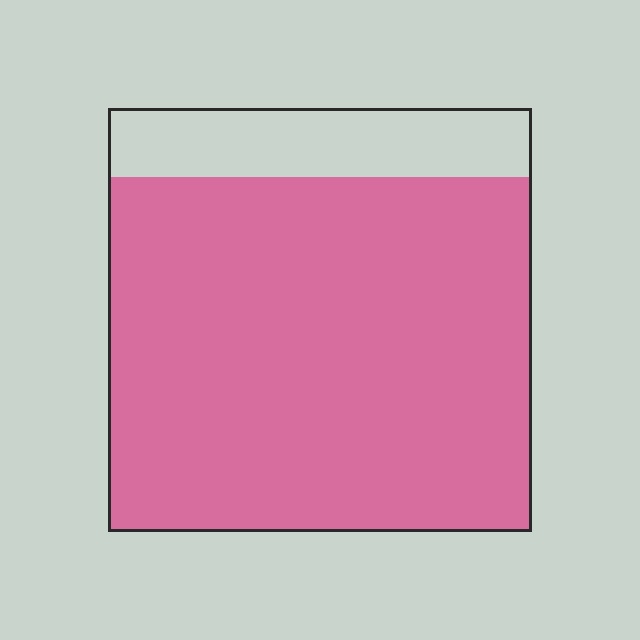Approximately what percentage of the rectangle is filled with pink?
Approximately 85%.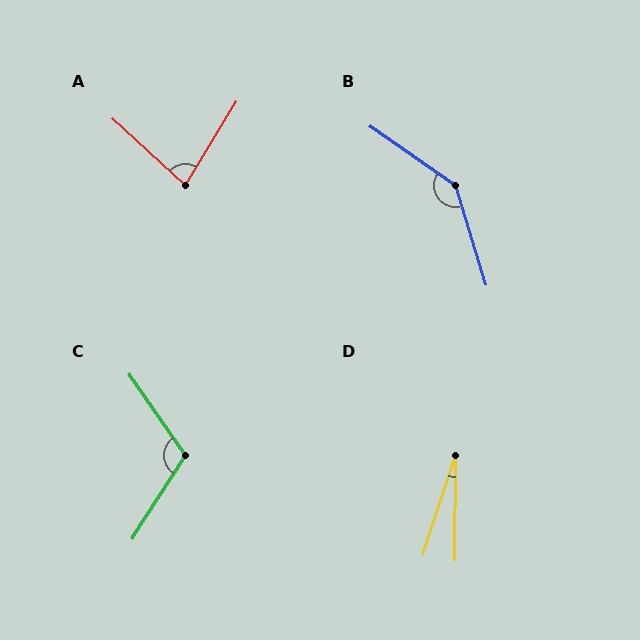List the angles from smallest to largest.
D (18°), A (78°), C (112°), B (142°).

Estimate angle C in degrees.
Approximately 112 degrees.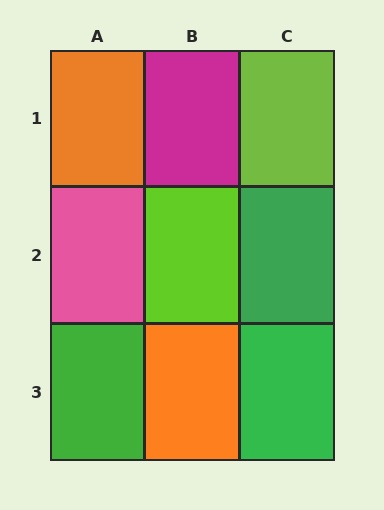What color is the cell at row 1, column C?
Lime.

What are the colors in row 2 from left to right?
Pink, lime, green.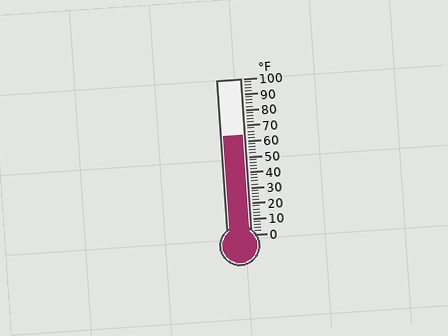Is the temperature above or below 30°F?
The temperature is above 30°F.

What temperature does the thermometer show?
The thermometer shows approximately 64°F.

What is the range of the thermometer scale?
The thermometer scale ranges from 0°F to 100°F.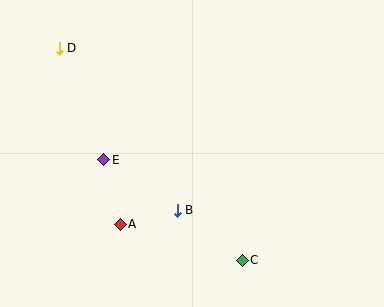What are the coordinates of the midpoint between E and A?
The midpoint between E and A is at (112, 192).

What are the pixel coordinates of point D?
Point D is at (59, 49).